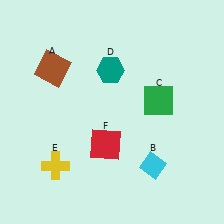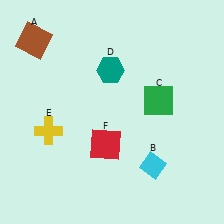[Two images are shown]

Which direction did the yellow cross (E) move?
The yellow cross (E) moved up.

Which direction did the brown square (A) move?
The brown square (A) moved up.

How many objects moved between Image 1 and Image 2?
2 objects moved between the two images.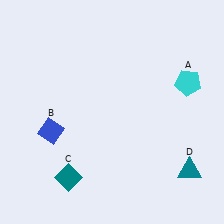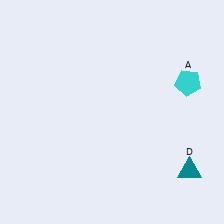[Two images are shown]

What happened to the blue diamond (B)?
The blue diamond (B) was removed in Image 2. It was in the bottom-left area of Image 1.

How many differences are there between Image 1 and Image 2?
There are 2 differences between the two images.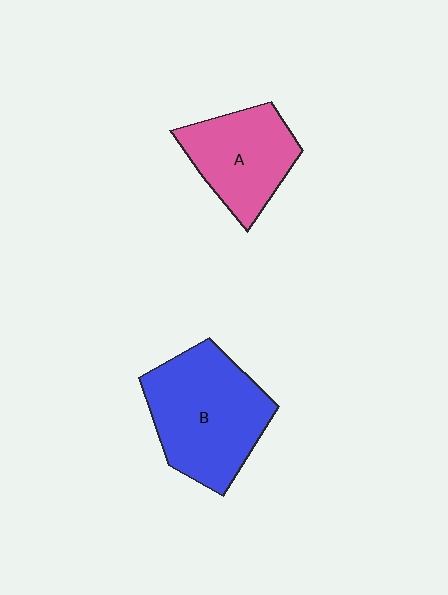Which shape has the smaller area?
Shape A (pink).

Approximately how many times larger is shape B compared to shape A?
Approximately 1.4 times.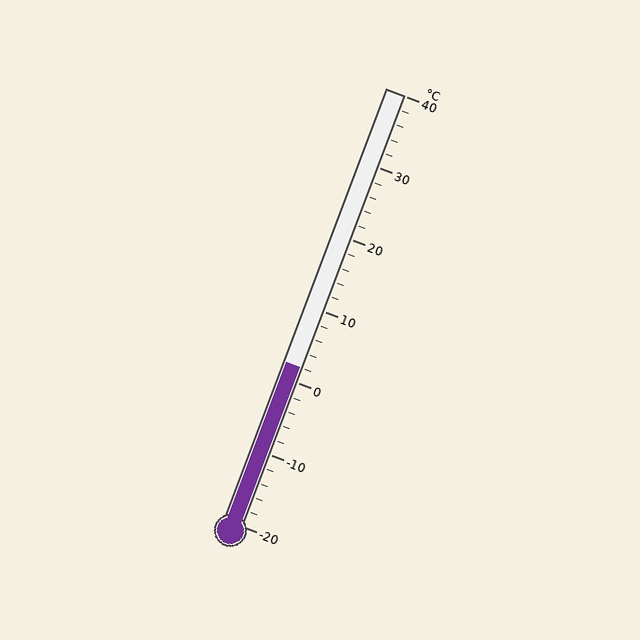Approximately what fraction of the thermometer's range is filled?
The thermometer is filled to approximately 35% of its range.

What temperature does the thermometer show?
The thermometer shows approximately 2°C.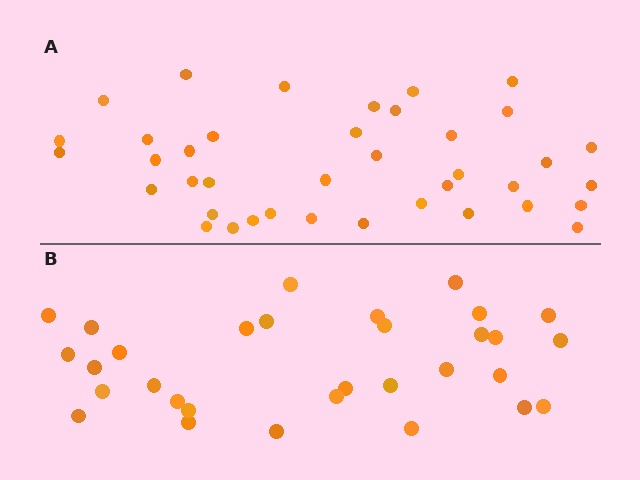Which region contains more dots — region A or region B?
Region A (the top region) has more dots.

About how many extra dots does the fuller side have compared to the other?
Region A has roughly 8 or so more dots than region B.